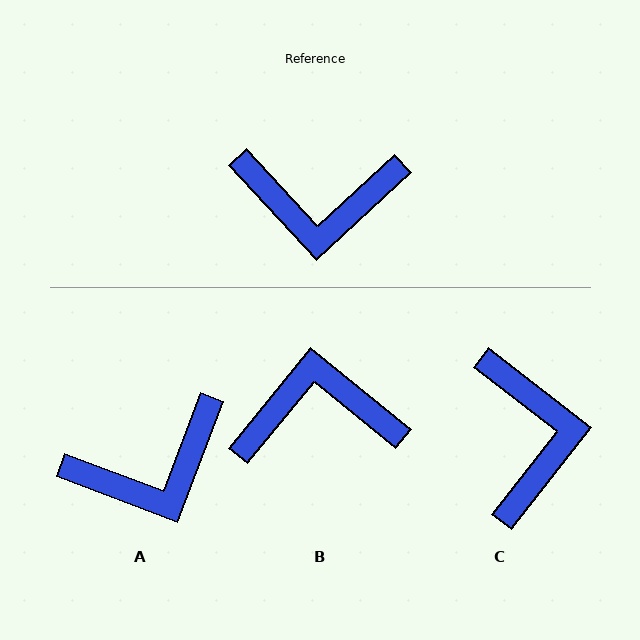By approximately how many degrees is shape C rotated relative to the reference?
Approximately 99 degrees counter-clockwise.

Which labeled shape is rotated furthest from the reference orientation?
B, about 172 degrees away.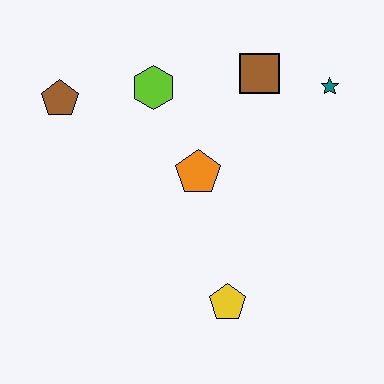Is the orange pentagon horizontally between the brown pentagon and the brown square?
Yes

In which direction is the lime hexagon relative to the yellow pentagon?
The lime hexagon is above the yellow pentagon.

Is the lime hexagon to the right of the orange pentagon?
No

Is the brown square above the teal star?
Yes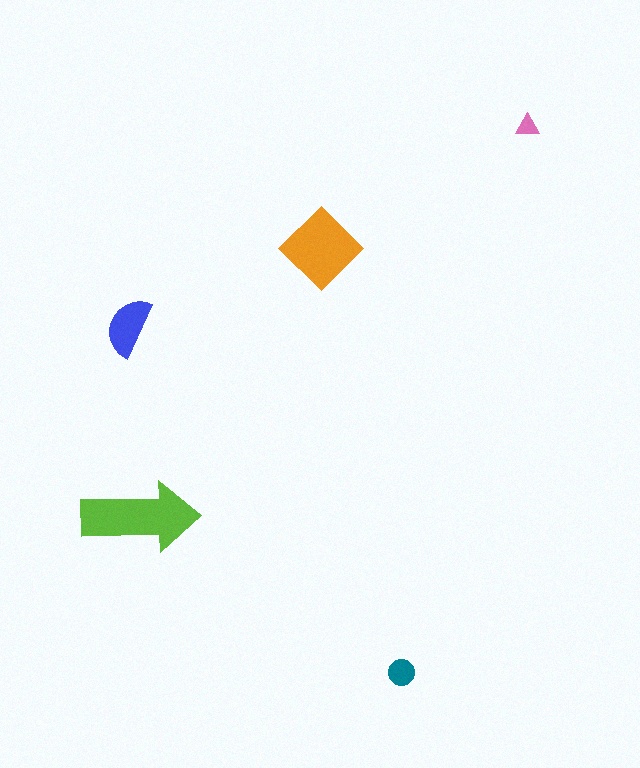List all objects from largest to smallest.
The lime arrow, the orange diamond, the blue semicircle, the teal circle, the pink triangle.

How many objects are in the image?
There are 5 objects in the image.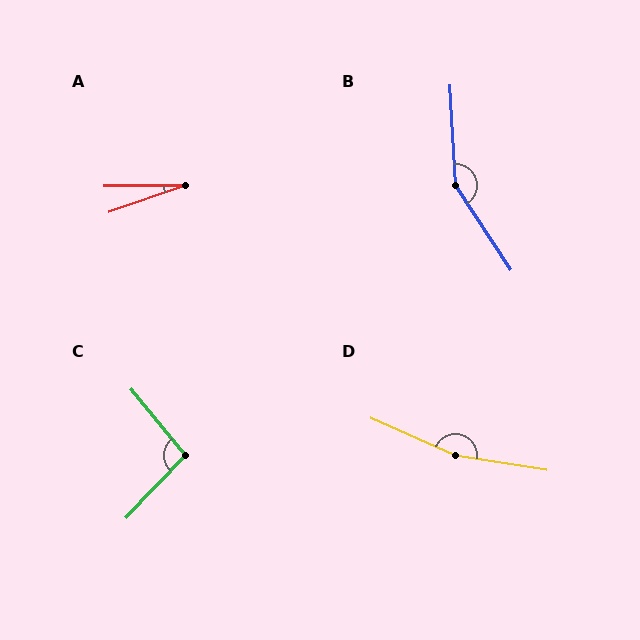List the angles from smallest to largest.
A (19°), C (97°), B (150°), D (165°).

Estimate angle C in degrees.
Approximately 97 degrees.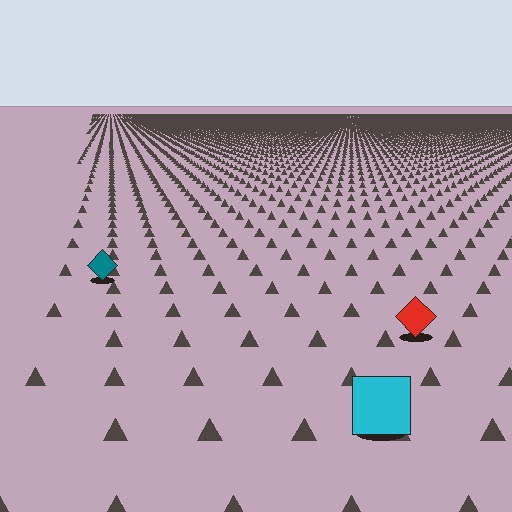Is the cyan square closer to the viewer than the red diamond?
Yes. The cyan square is closer — you can tell from the texture gradient: the ground texture is coarser near it.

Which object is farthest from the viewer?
The teal diamond is farthest from the viewer. It appears smaller and the ground texture around it is denser.